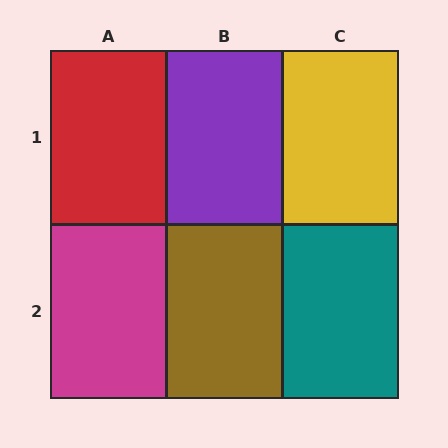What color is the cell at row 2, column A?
Magenta.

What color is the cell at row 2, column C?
Teal.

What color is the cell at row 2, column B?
Brown.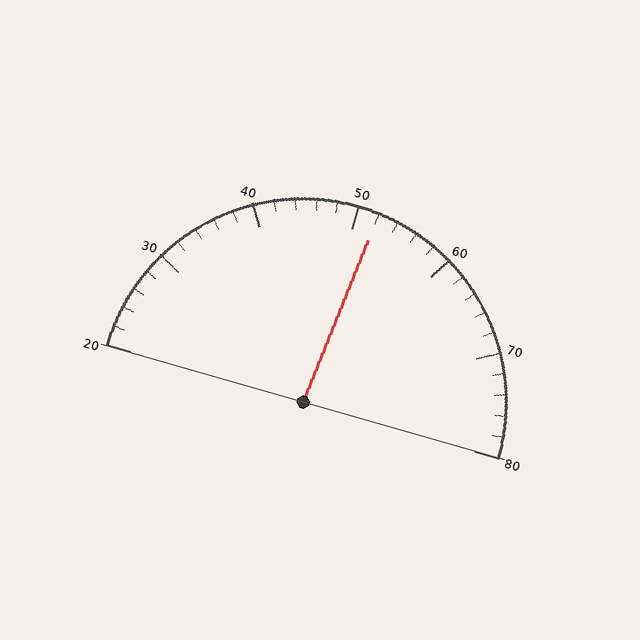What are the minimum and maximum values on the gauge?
The gauge ranges from 20 to 80.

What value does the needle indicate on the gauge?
The needle indicates approximately 52.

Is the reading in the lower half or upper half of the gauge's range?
The reading is in the upper half of the range (20 to 80).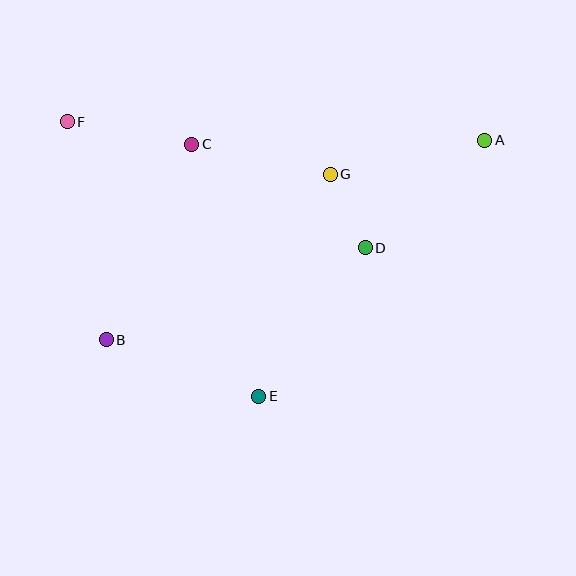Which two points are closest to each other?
Points D and G are closest to each other.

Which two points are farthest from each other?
Points A and B are farthest from each other.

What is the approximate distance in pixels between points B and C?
The distance between B and C is approximately 213 pixels.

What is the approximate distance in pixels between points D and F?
The distance between D and F is approximately 324 pixels.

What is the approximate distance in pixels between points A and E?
The distance between A and E is approximately 342 pixels.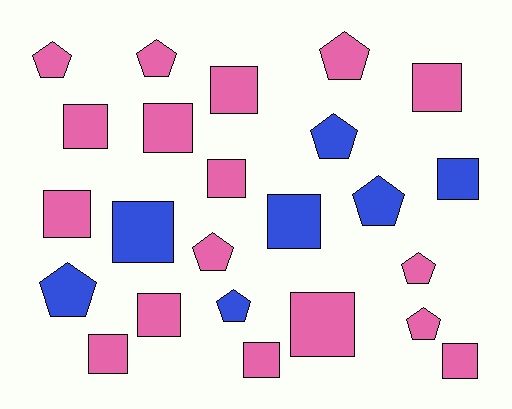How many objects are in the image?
There are 24 objects.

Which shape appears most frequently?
Square, with 14 objects.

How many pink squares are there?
There are 11 pink squares.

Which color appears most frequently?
Pink, with 17 objects.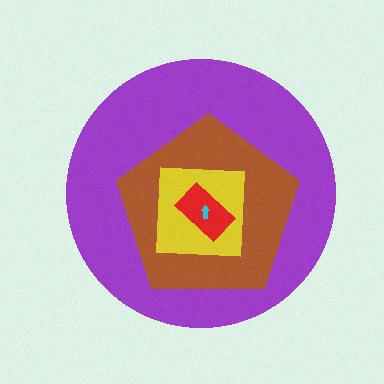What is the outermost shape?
The purple circle.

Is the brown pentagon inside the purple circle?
Yes.